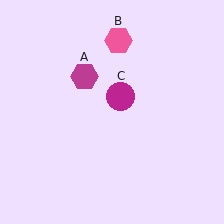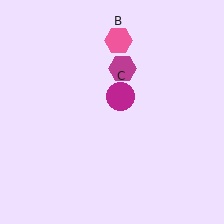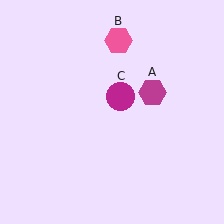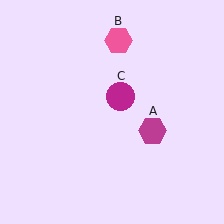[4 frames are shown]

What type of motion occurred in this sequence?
The magenta hexagon (object A) rotated clockwise around the center of the scene.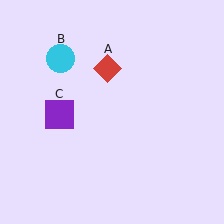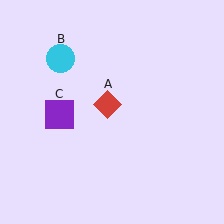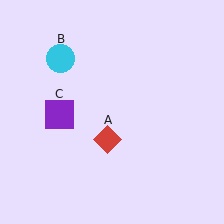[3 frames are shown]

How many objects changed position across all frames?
1 object changed position: red diamond (object A).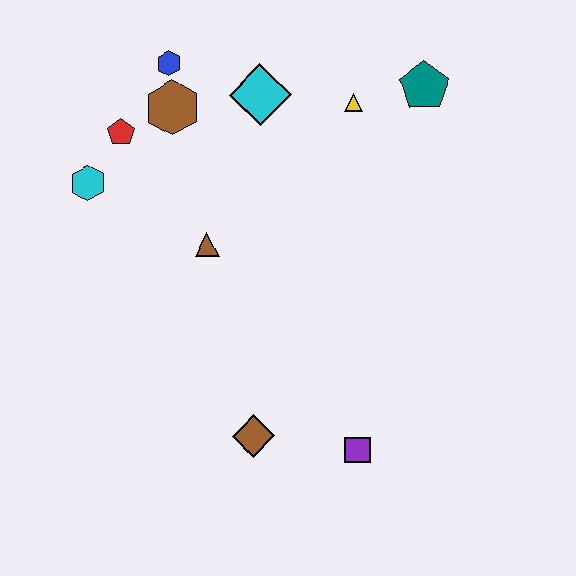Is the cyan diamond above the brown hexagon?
Yes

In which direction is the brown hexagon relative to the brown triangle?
The brown hexagon is above the brown triangle.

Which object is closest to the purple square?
The brown diamond is closest to the purple square.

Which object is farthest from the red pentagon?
The purple square is farthest from the red pentagon.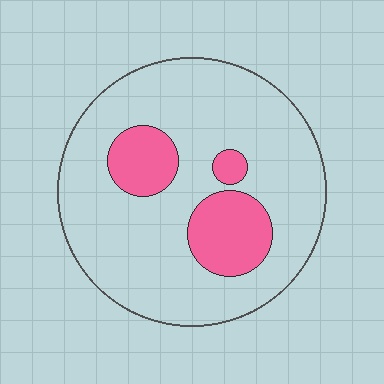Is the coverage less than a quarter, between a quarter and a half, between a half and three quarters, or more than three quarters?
Less than a quarter.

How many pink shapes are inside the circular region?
3.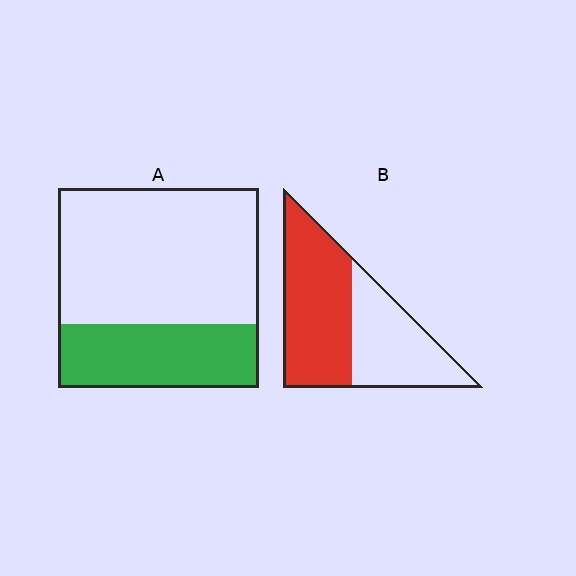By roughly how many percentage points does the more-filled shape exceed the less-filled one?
By roughly 25 percentage points (B over A).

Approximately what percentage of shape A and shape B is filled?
A is approximately 30% and B is approximately 55%.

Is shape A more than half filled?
No.